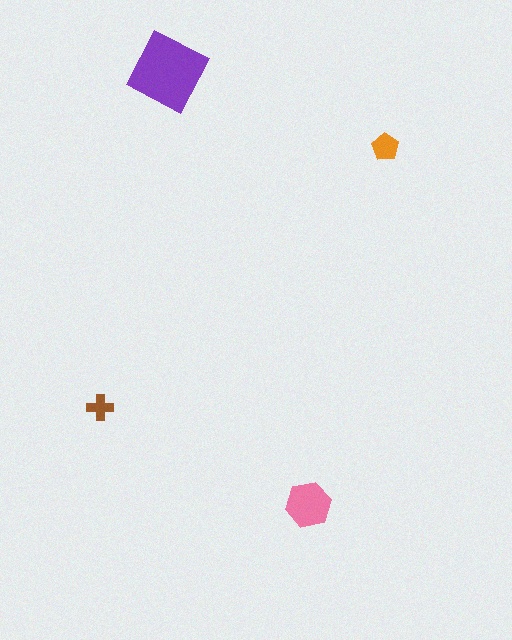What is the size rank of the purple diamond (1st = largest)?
1st.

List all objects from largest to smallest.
The purple diamond, the pink hexagon, the orange pentagon, the brown cross.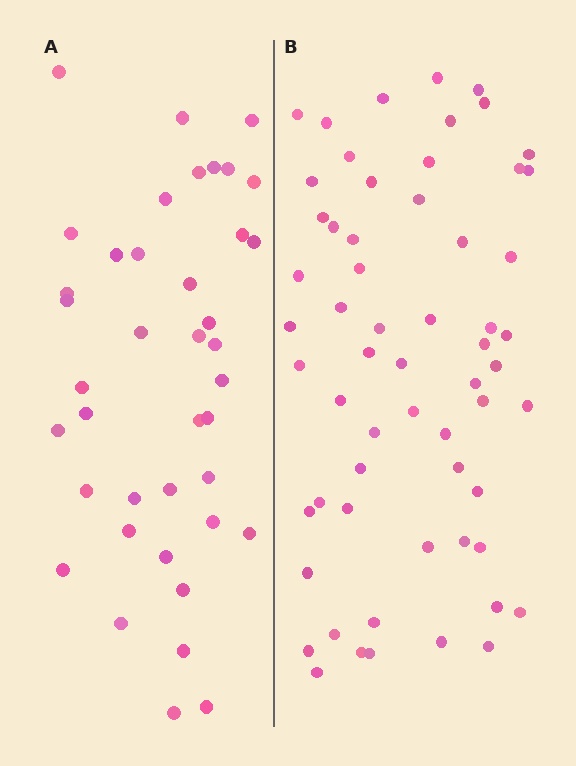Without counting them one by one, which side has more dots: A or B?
Region B (the right region) has more dots.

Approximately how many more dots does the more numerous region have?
Region B has approximately 20 more dots than region A.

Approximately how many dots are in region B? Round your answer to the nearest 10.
About 60 dots.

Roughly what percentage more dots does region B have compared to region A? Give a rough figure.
About 50% more.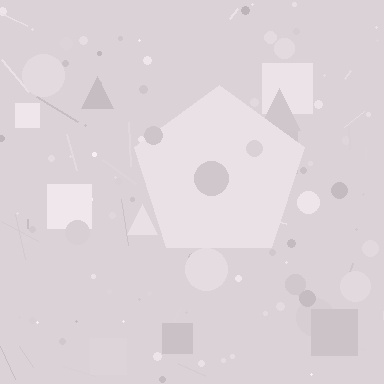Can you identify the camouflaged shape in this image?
The camouflaged shape is a pentagon.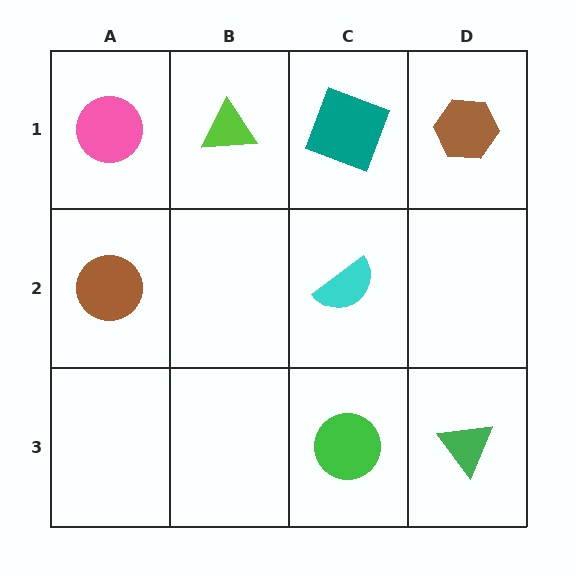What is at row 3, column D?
A green triangle.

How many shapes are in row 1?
4 shapes.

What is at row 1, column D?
A brown hexagon.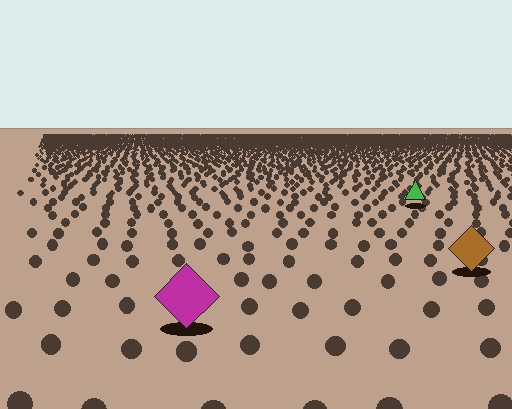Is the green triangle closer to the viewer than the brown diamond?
No. The brown diamond is closer — you can tell from the texture gradient: the ground texture is coarser near it.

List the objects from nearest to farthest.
From nearest to farthest: the magenta diamond, the brown diamond, the green triangle.